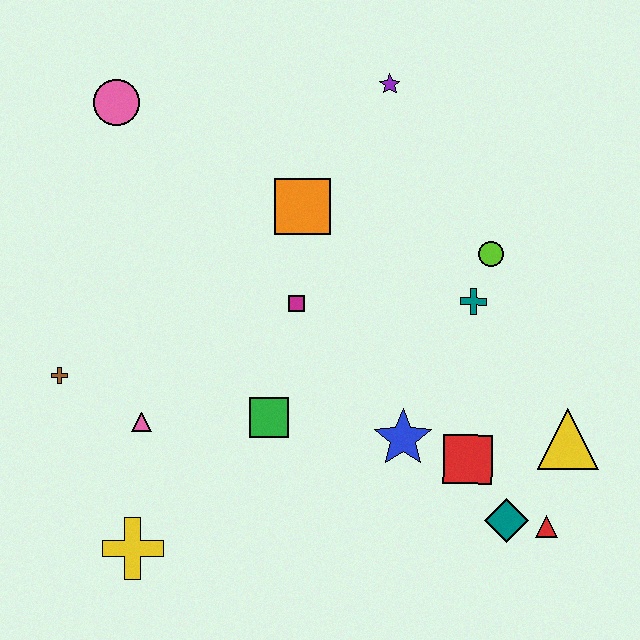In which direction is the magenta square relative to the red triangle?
The magenta square is to the left of the red triangle.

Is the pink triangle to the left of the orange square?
Yes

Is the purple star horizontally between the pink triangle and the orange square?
No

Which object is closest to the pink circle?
The orange square is closest to the pink circle.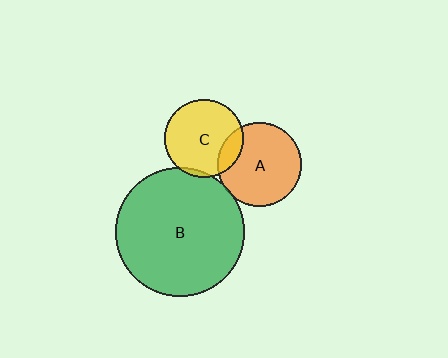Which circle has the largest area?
Circle B (green).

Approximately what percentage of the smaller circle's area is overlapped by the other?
Approximately 5%.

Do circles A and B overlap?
Yes.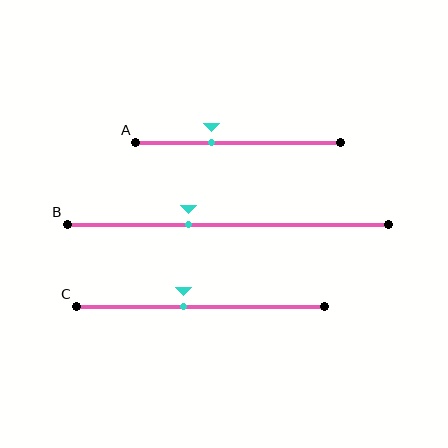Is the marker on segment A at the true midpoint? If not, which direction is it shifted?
No, the marker on segment A is shifted to the left by about 13% of the segment length.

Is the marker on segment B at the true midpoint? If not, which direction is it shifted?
No, the marker on segment B is shifted to the left by about 12% of the segment length.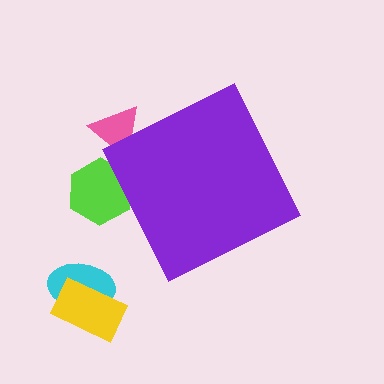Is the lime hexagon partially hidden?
Yes, the lime hexagon is partially hidden behind the purple diamond.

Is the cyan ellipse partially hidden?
No, the cyan ellipse is fully visible.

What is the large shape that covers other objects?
A purple diamond.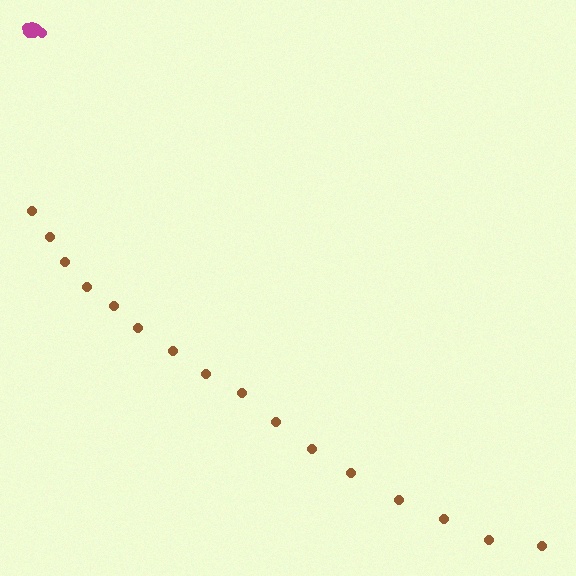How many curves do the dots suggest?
There are 2 distinct paths.